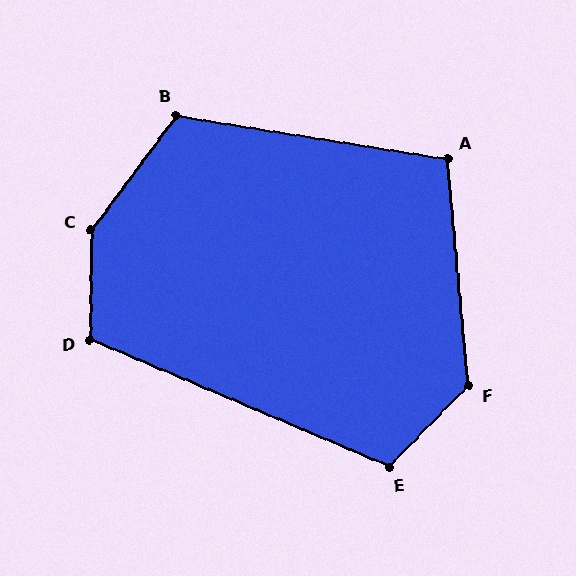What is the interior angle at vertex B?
Approximately 118 degrees (obtuse).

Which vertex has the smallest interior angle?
A, at approximately 104 degrees.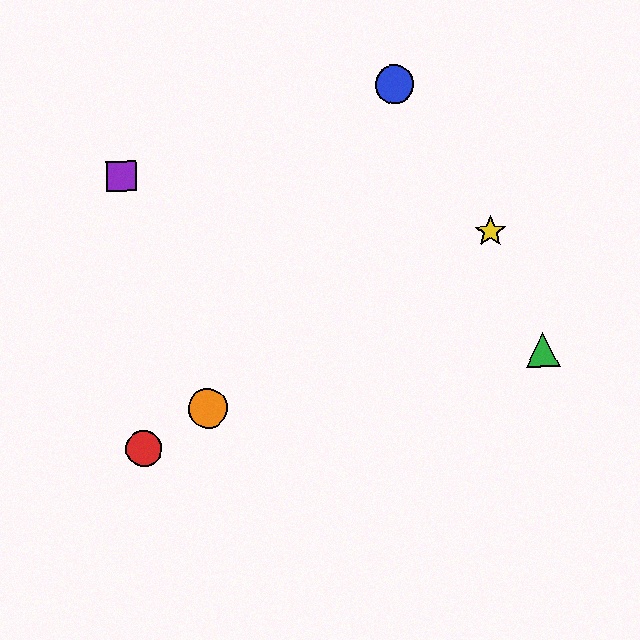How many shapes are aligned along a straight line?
3 shapes (the red circle, the yellow star, the orange circle) are aligned along a straight line.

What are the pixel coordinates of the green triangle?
The green triangle is at (542, 350).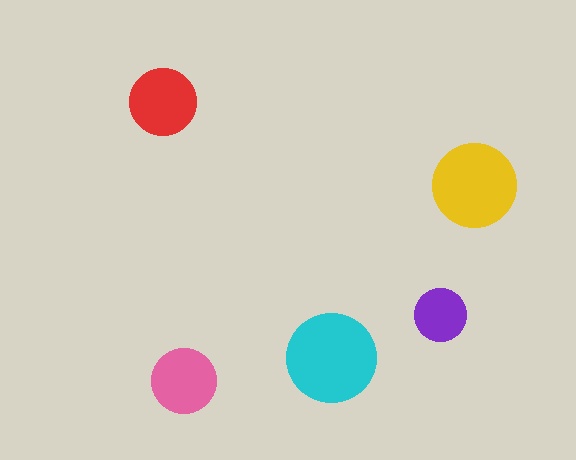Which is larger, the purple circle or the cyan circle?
The cyan one.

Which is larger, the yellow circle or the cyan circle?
The cyan one.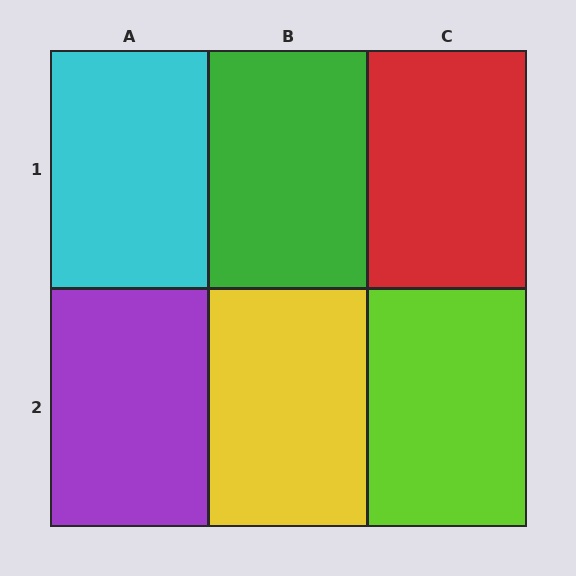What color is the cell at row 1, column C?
Red.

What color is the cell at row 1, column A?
Cyan.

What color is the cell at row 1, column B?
Green.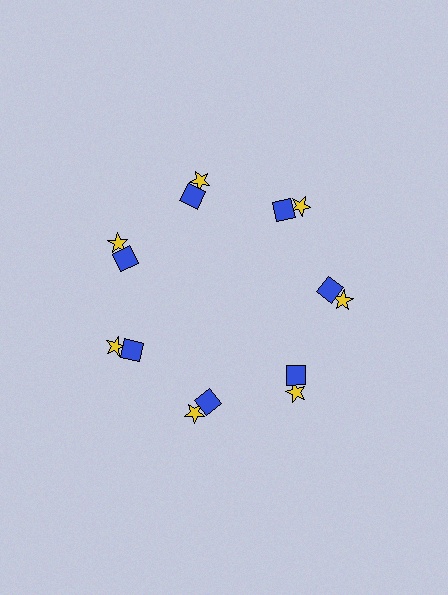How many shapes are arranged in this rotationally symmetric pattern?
There are 14 shapes, arranged in 7 groups of 2.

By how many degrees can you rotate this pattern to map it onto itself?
The pattern maps onto itself every 51 degrees of rotation.